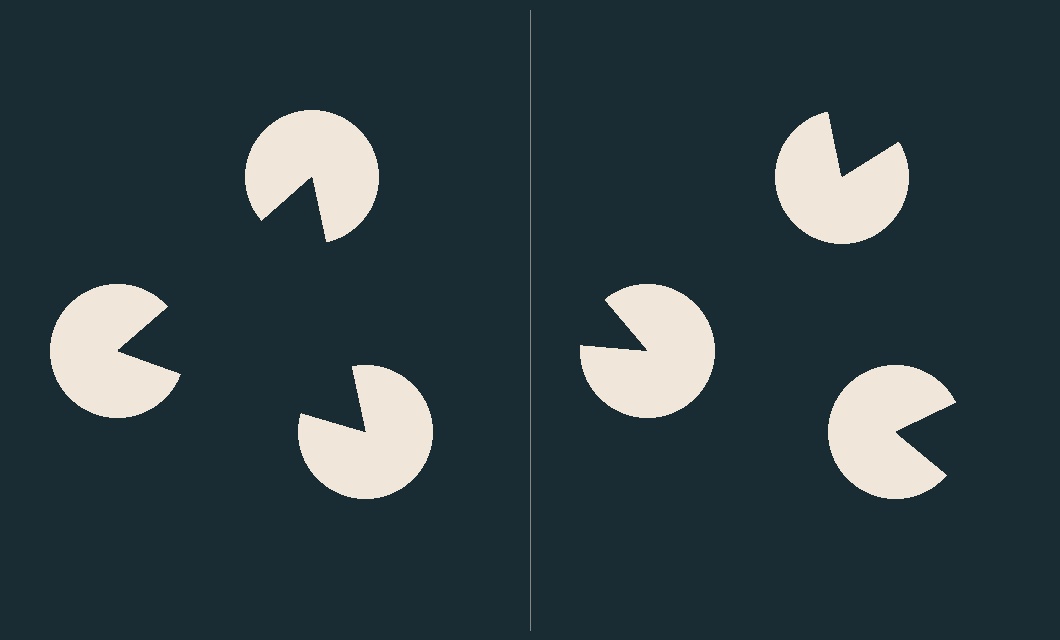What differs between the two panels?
The pac-man discs are positioned identically on both sides; only the wedge orientations differ. On the left they align to a triangle; on the right they are misaligned.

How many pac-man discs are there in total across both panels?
6 — 3 on each side.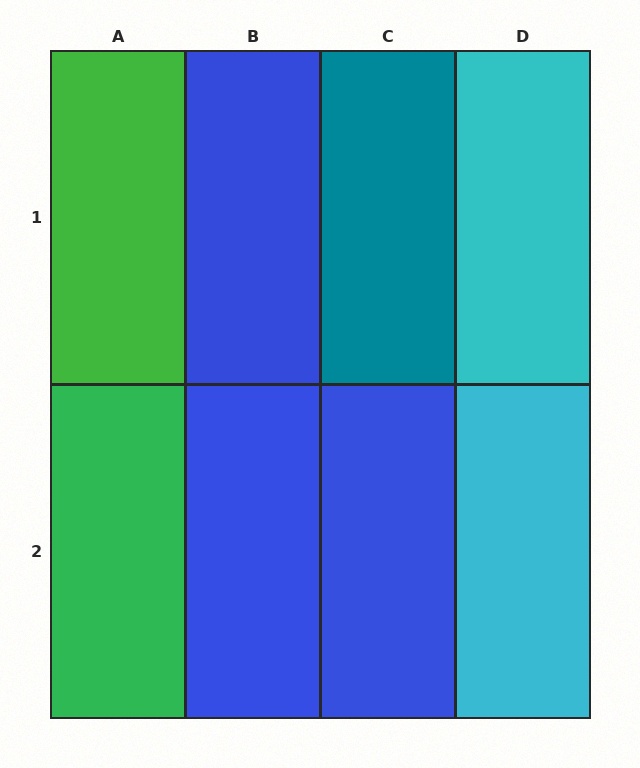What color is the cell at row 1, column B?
Blue.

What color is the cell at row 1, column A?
Green.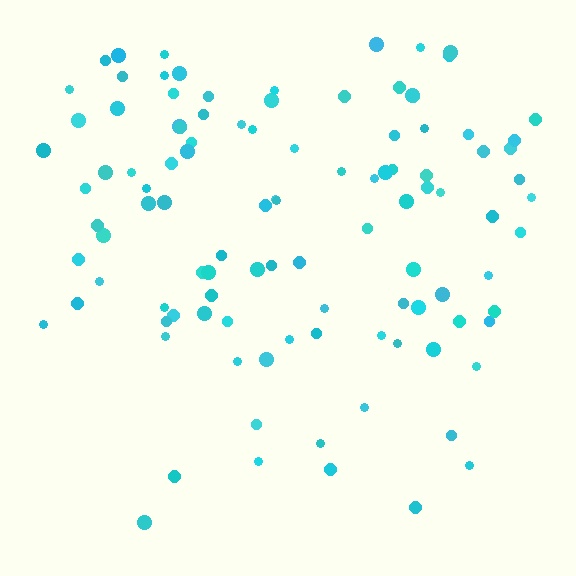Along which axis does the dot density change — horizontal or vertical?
Vertical.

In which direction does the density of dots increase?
From bottom to top, with the top side densest.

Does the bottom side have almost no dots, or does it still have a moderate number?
Still a moderate number, just noticeably fewer than the top.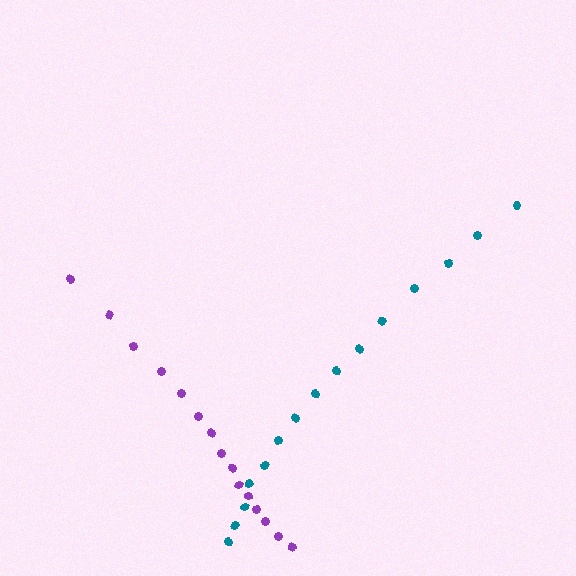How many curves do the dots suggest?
There are 2 distinct paths.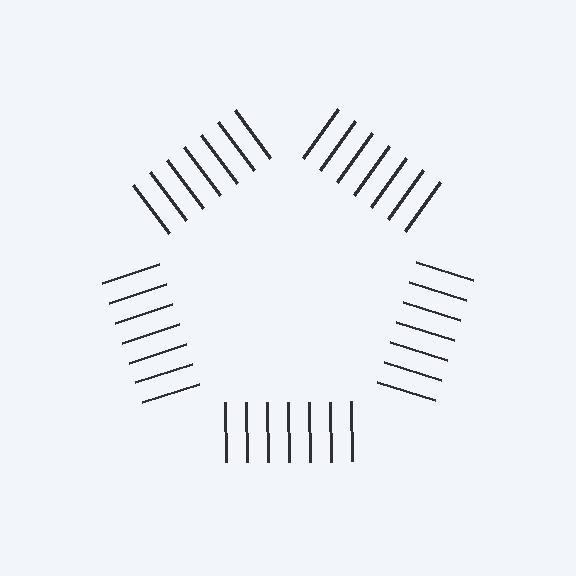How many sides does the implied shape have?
5 sides — the line-ends trace a pentagon.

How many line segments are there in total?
35 — 7 along each of the 5 edges.